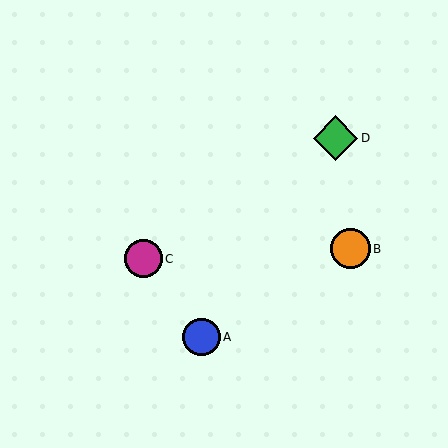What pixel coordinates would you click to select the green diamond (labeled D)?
Click at (336, 138) to select the green diamond D.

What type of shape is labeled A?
Shape A is a blue circle.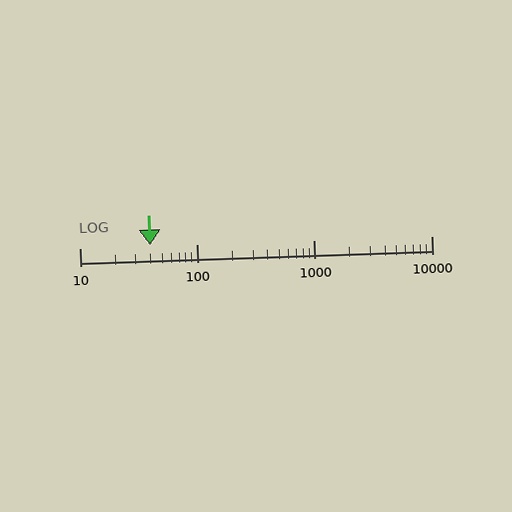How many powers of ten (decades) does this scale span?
The scale spans 3 decades, from 10 to 10000.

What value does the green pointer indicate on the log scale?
The pointer indicates approximately 40.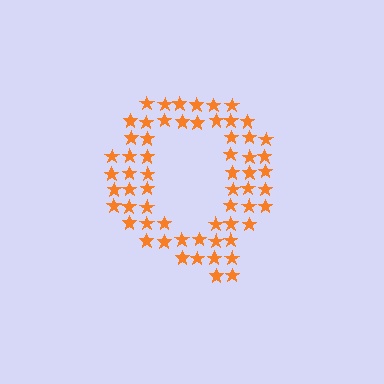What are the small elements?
The small elements are stars.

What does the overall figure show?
The overall figure shows the letter Q.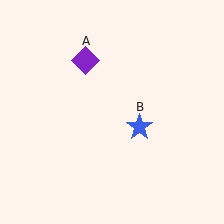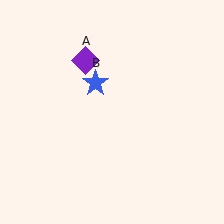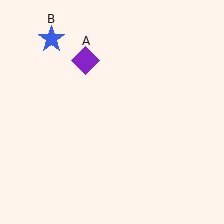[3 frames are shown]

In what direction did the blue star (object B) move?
The blue star (object B) moved up and to the left.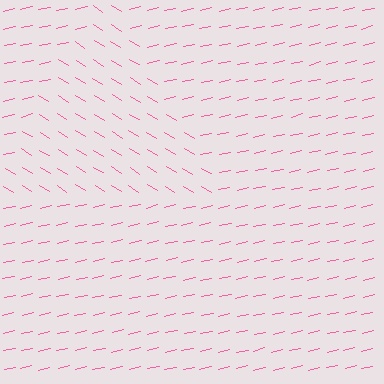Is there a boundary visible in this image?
Yes, there is a texture boundary formed by a change in line orientation.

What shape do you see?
I see a triangle.